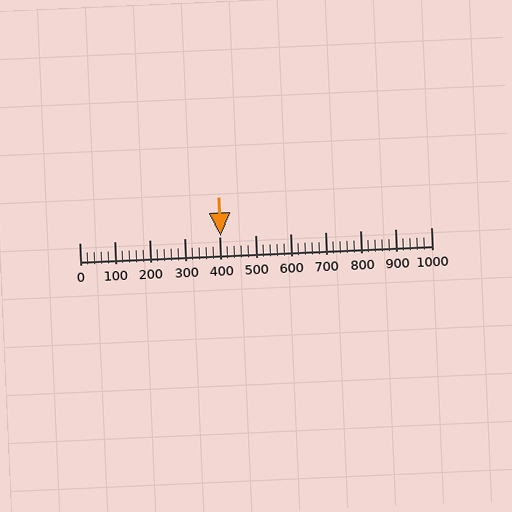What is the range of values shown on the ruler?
The ruler shows values from 0 to 1000.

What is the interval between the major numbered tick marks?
The major tick marks are spaced 100 units apart.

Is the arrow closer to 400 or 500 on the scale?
The arrow is closer to 400.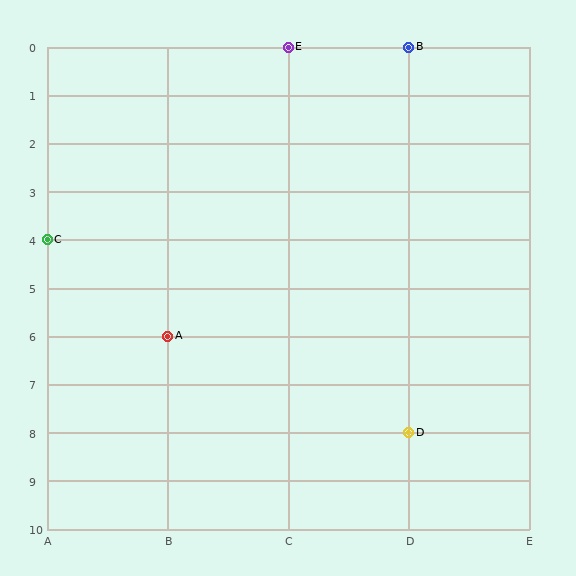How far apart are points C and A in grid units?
Points C and A are 1 column and 2 rows apart (about 2.2 grid units diagonally).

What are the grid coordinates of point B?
Point B is at grid coordinates (D, 0).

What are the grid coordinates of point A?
Point A is at grid coordinates (B, 6).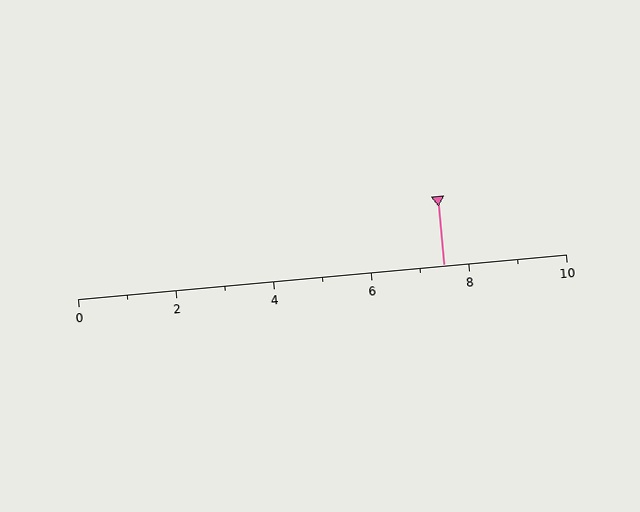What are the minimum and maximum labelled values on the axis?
The axis runs from 0 to 10.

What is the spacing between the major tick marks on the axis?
The major ticks are spaced 2 apart.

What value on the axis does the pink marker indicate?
The marker indicates approximately 7.5.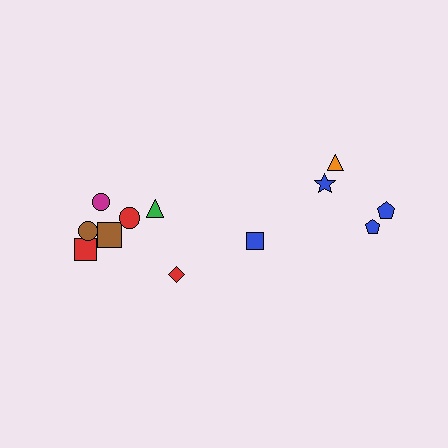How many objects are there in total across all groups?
There are 12 objects.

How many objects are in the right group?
There are 5 objects.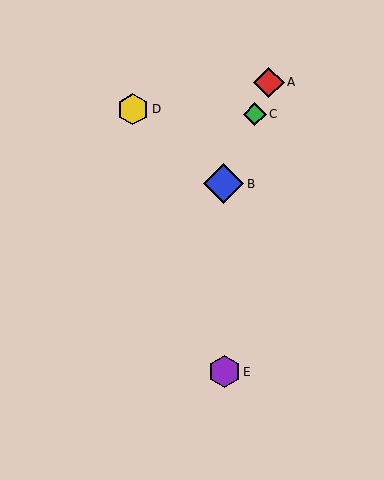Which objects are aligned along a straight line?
Objects A, B, C are aligned along a straight line.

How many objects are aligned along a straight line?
3 objects (A, B, C) are aligned along a straight line.